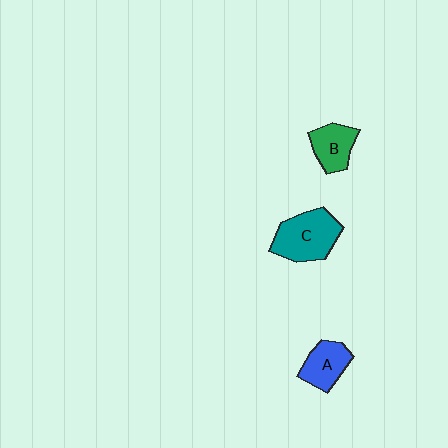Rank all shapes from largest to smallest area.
From largest to smallest: C (teal), A (blue), B (green).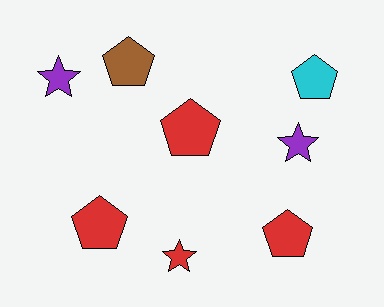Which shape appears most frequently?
Pentagon, with 5 objects.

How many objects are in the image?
There are 8 objects.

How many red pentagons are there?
There are 3 red pentagons.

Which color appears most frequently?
Red, with 4 objects.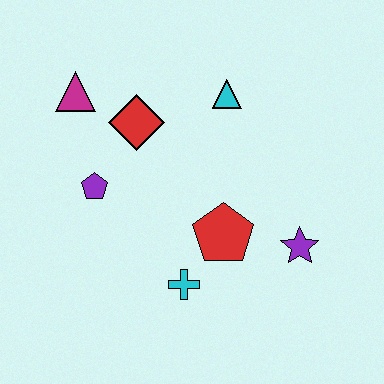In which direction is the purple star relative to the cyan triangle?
The purple star is below the cyan triangle.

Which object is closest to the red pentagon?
The cyan cross is closest to the red pentagon.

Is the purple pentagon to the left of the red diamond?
Yes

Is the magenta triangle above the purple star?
Yes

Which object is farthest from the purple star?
The magenta triangle is farthest from the purple star.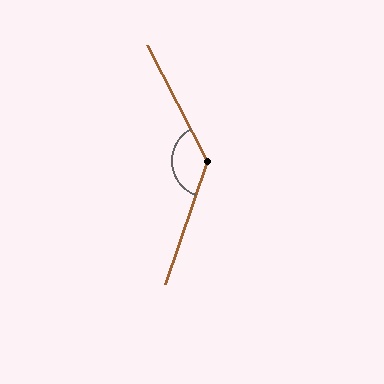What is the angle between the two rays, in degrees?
Approximately 134 degrees.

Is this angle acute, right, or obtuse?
It is obtuse.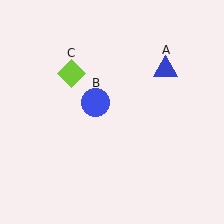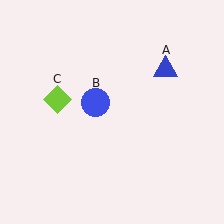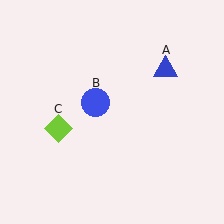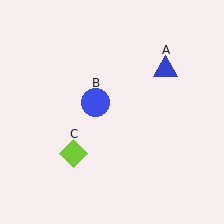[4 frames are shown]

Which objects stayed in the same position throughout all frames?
Blue triangle (object A) and blue circle (object B) remained stationary.